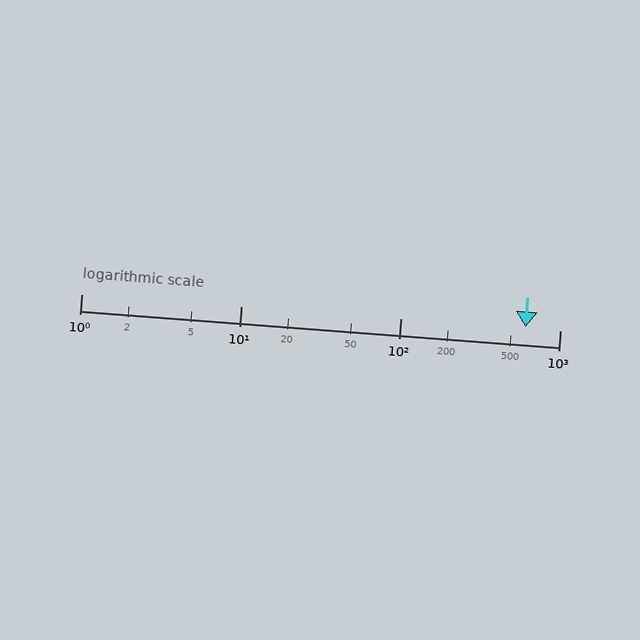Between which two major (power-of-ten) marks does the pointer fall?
The pointer is between 100 and 1000.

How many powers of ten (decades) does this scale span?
The scale spans 3 decades, from 1 to 1000.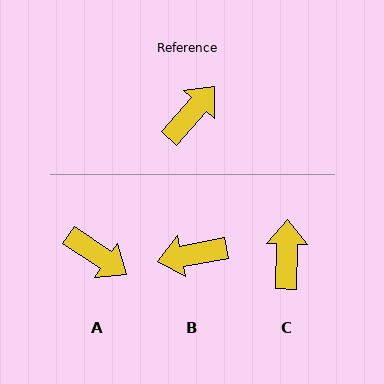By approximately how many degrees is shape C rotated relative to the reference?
Approximately 39 degrees counter-clockwise.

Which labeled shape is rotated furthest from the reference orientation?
B, about 142 degrees away.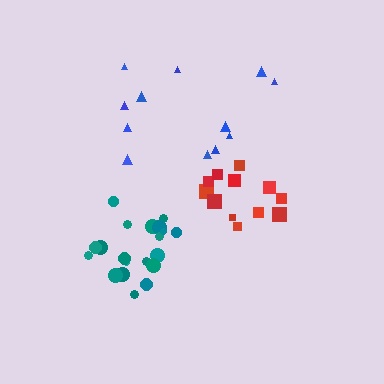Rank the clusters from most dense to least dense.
teal, red, blue.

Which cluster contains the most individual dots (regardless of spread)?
Teal (21).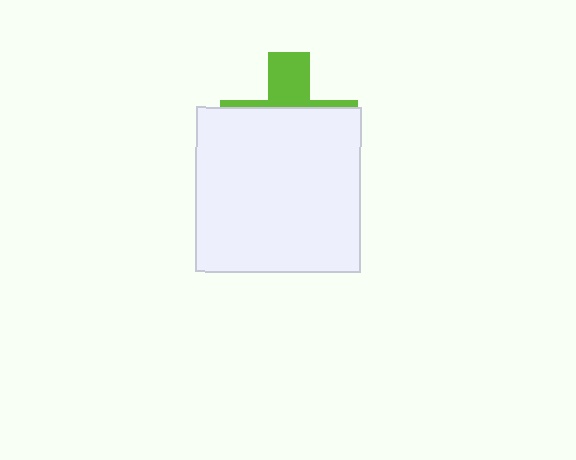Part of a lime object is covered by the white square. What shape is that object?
It is a cross.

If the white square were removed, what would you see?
You would see the complete lime cross.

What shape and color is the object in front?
The object in front is a white square.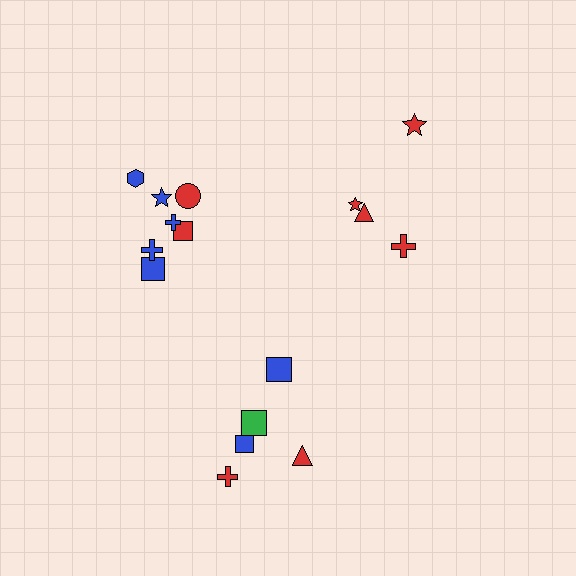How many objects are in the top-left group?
There are 7 objects.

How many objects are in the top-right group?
There are 4 objects.